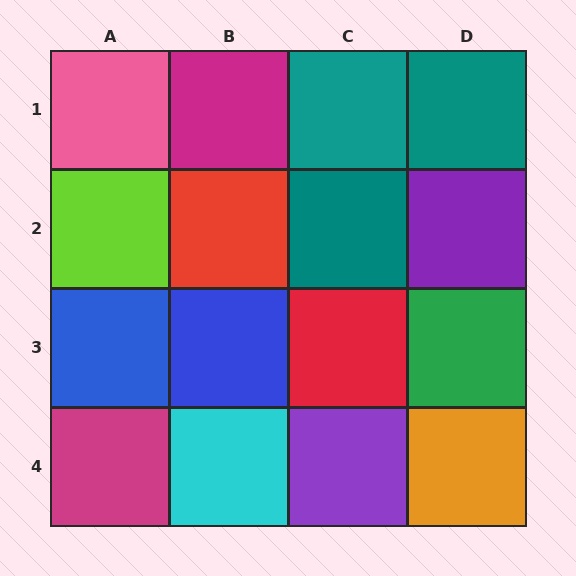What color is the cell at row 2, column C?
Teal.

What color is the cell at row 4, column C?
Purple.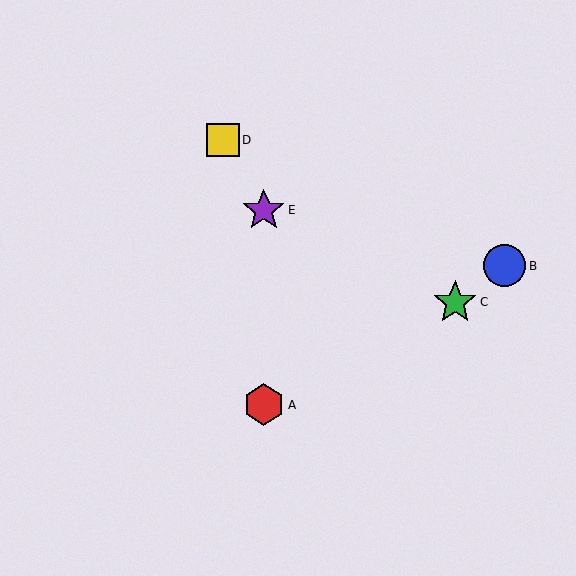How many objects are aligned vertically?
2 objects (A, E) are aligned vertically.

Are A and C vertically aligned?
No, A is at x≈264 and C is at x≈455.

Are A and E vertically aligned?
Yes, both are at x≈264.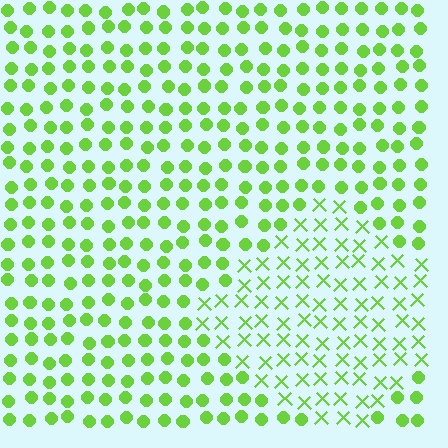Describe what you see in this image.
The image is filled with small lime elements arranged in a uniform grid. A diamond-shaped region contains X marks, while the surrounding area contains circles. The boundary is defined purely by the change in element shape.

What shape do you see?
I see a diamond.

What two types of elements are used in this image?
The image uses X marks inside the diamond region and circles outside it.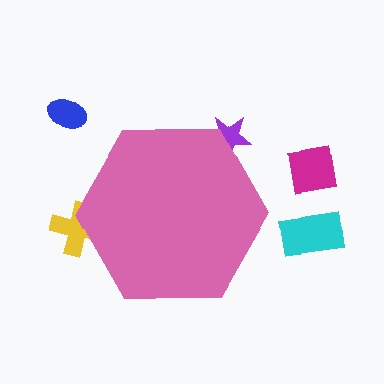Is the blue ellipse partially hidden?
No, the blue ellipse is fully visible.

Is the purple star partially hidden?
Yes, the purple star is partially hidden behind the pink hexagon.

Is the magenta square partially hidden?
No, the magenta square is fully visible.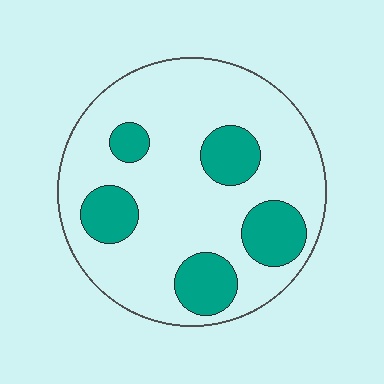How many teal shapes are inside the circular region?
5.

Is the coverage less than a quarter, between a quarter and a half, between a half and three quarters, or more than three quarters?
Less than a quarter.